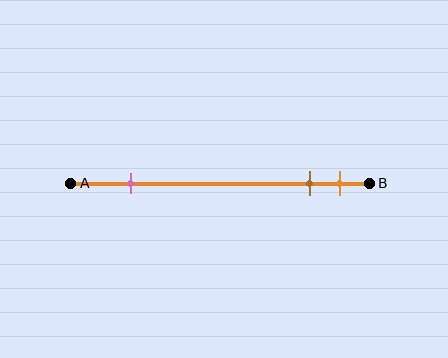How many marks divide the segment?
There are 3 marks dividing the segment.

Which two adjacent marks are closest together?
The brown and orange marks are the closest adjacent pair.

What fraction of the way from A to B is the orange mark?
The orange mark is approximately 90% (0.9) of the way from A to B.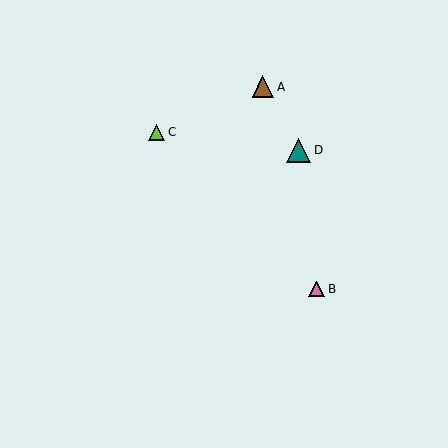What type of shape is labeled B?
Shape B is a pink triangle.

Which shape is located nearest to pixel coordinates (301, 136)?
The teal triangle (labeled D) at (299, 150) is nearest to that location.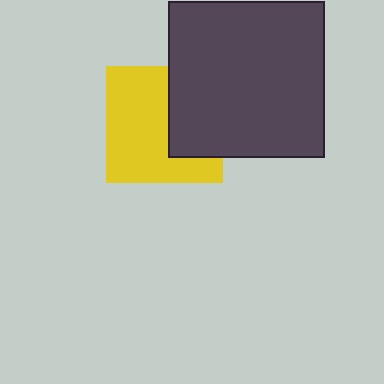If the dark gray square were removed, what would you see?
You would see the complete yellow square.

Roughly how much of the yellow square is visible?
About half of it is visible (roughly 63%).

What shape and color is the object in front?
The object in front is a dark gray square.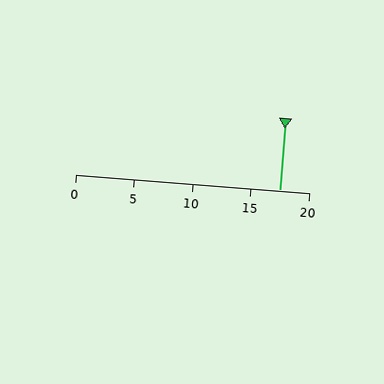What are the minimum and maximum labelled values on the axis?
The axis runs from 0 to 20.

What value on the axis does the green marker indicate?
The marker indicates approximately 17.5.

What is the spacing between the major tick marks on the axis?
The major ticks are spaced 5 apart.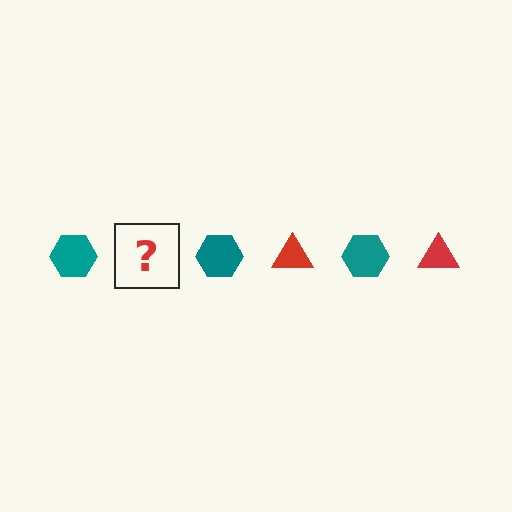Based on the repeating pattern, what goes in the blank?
The blank should be a red triangle.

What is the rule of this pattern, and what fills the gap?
The rule is that the pattern alternates between teal hexagon and red triangle. The gap should be filled with a red triangle.